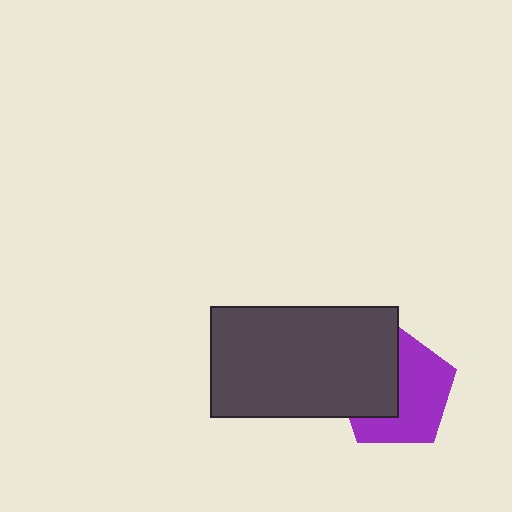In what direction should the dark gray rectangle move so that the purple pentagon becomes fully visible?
The dark gray rectangle should move left. That is the shortest direction to clear the overlap and leave the purple pentagon fully visible.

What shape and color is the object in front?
The object in front is a dark gray rectangle.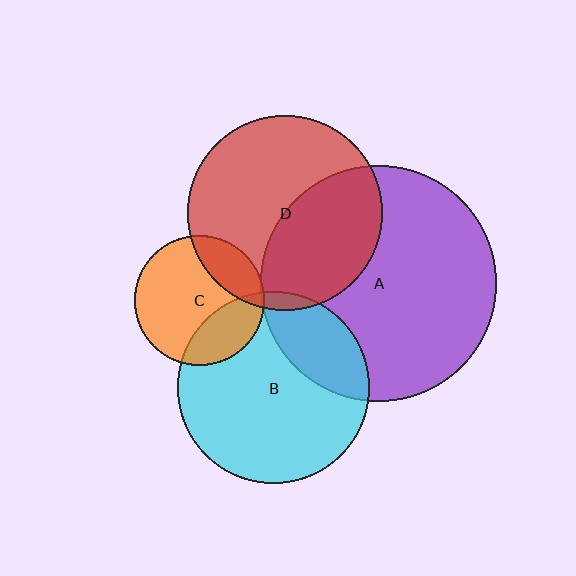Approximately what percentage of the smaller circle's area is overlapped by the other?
Approximately 5%.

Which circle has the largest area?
Circle A (purple).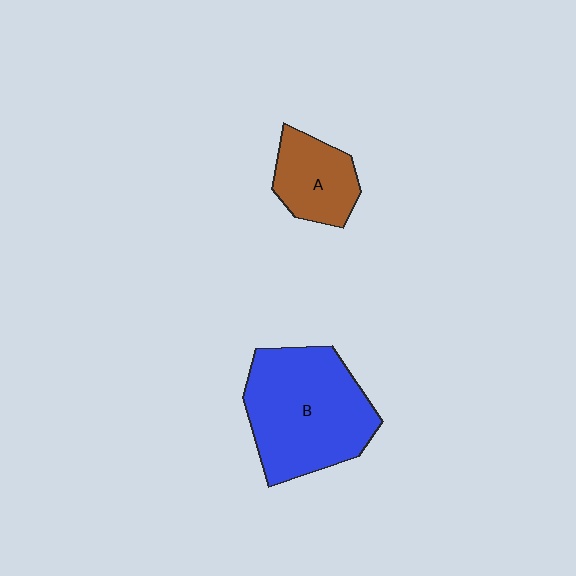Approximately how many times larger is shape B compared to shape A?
Approximately 2.2 times.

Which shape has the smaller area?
Shape A (brown).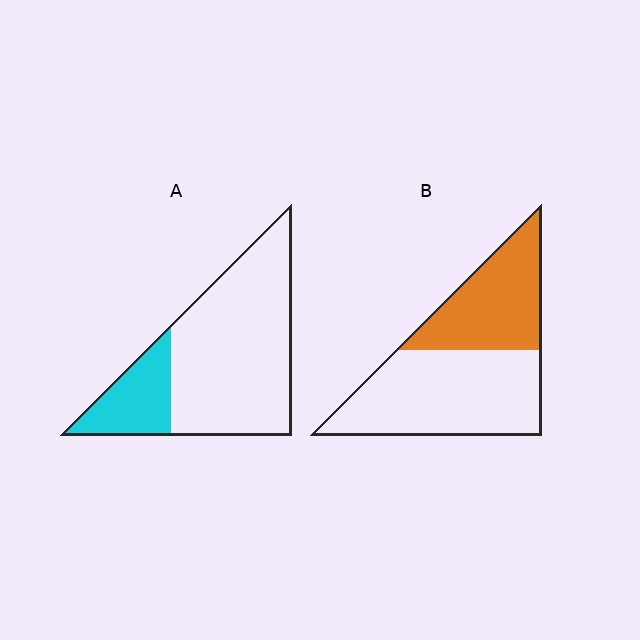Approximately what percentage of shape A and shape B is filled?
A is approximately 25% and B is approximately 40%.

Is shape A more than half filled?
No.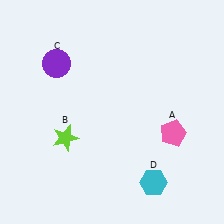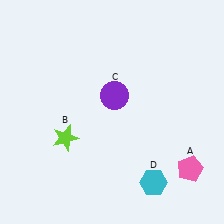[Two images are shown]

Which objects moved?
The objects that moved are: the pink pentagon (A), the purple circle (C).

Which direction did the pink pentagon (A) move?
The pink pentagon (A) moved down.